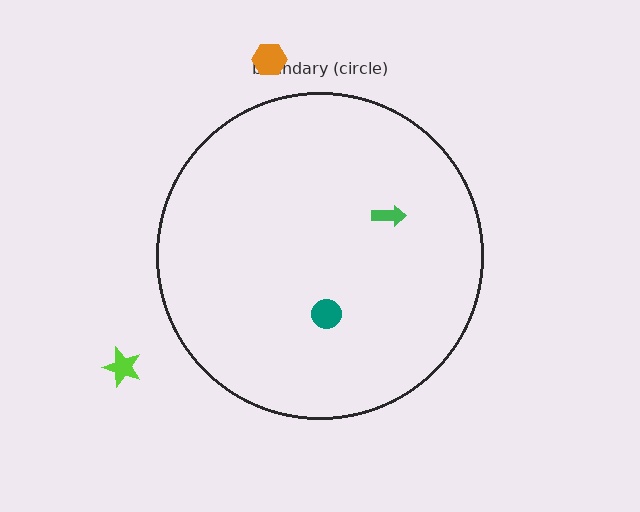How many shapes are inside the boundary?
2 inside, 2 outside.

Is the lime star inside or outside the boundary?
Outside.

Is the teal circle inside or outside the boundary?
Inside.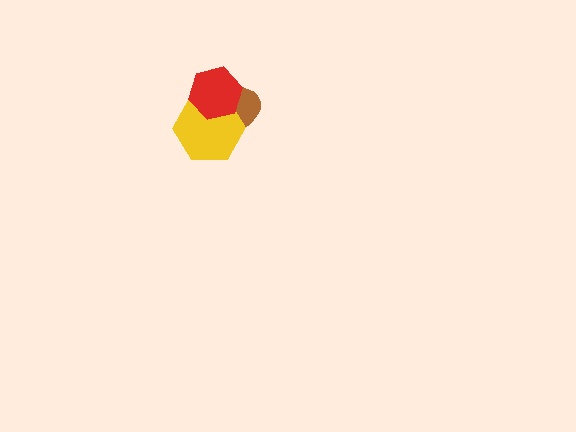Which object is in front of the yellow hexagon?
The red hexagon is in front of the yellow hexagon.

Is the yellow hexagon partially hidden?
Yes, it is partially covered by another shape.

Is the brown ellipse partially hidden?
Yes, it is partially covered by another shape.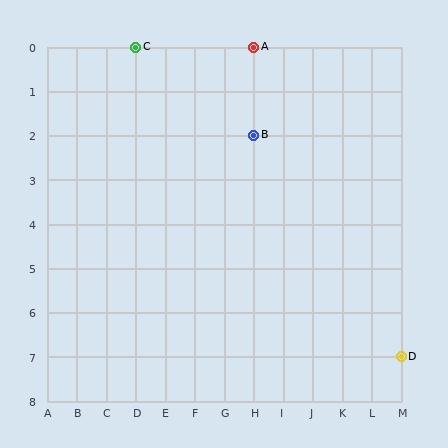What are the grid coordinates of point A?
Point A is at grid coordinates (H, 0).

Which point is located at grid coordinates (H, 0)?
Point A is at (H, 0).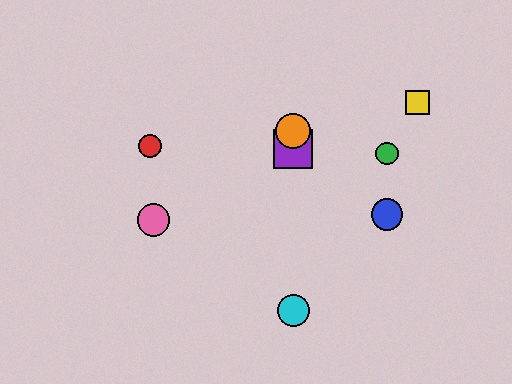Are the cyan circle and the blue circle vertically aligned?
No, the cyan circle is at x≈293 and the blue circle is at x≈387.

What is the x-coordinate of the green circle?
The green circle is at x≈387.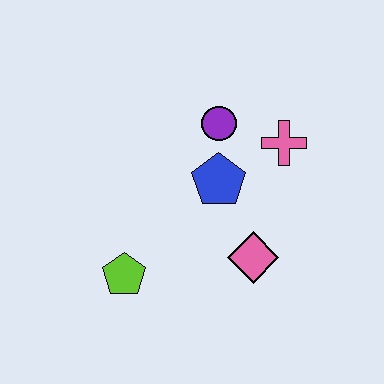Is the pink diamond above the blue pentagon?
No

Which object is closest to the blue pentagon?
The purple circle is closest to the blue pentagon.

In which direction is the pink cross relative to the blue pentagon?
The pink cross is to the right of the blue pentagon.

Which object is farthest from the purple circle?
The lime pentagon is farthest from the purple circle.